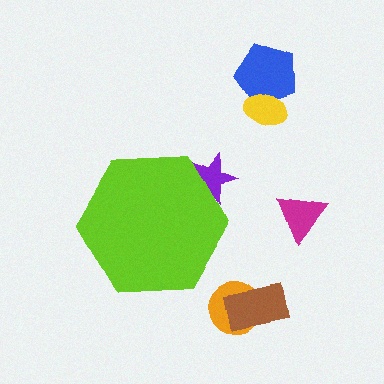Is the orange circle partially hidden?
No, the orange circle is fully visible.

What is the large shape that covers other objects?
A lime hexagon.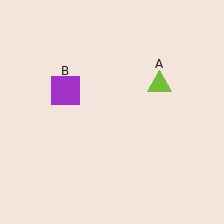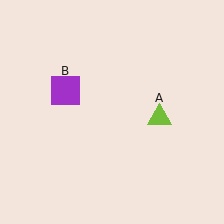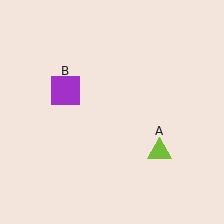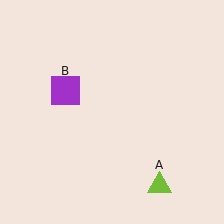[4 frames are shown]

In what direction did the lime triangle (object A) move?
The lime triangle (object A) moved down.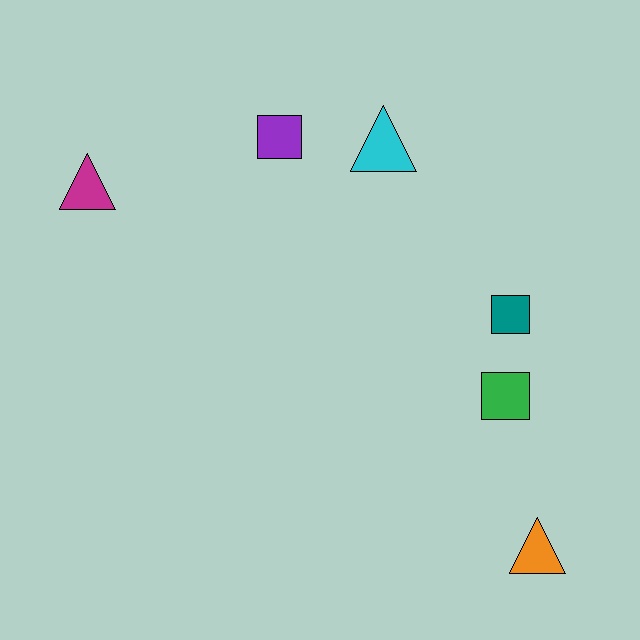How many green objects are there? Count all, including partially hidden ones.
There is 1 green object.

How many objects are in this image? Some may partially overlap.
There are 6 objects.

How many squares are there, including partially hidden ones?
There are 3 squares.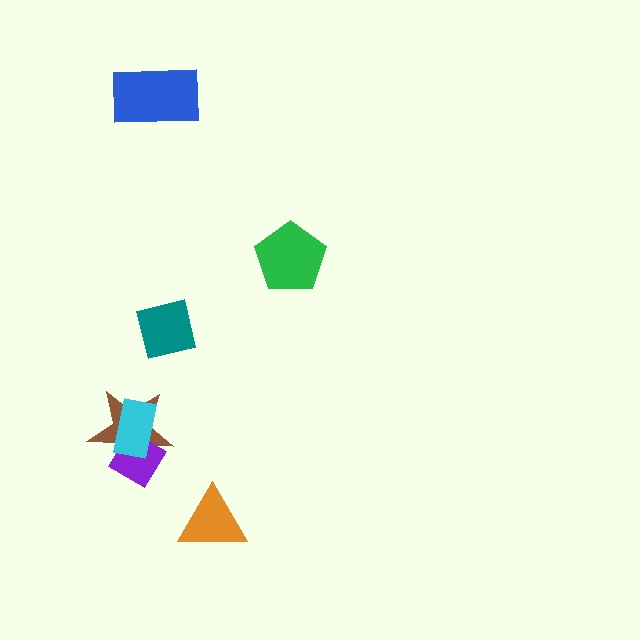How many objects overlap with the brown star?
2 objects overlap with the brown star.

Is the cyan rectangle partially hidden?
No, no other shape covers it.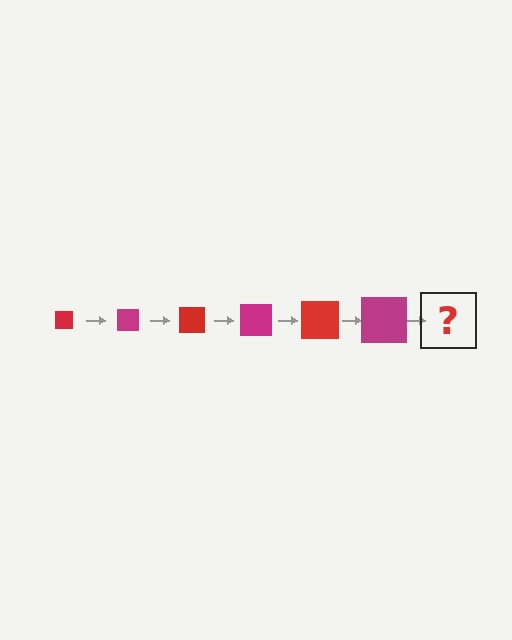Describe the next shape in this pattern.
It should be a red square, larger than the previous one.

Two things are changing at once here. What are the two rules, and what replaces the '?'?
The two rules are that the square grows larger each step and the color cycles through red and magenta. The '?' should be a red square, larger than the previous one.